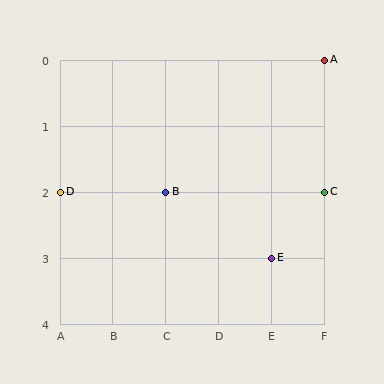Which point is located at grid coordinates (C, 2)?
Point B is at (C, 2).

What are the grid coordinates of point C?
Point C is at grid coordinates (F, 2).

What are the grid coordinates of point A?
Point A is at grid coordinates (F, 0).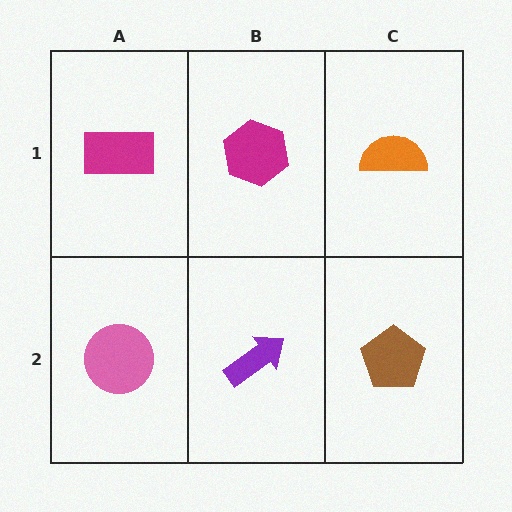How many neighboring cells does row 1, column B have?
3.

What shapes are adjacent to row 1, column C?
A brown pentagon (row 2, column C), a magenta hexagon (row 1, column B).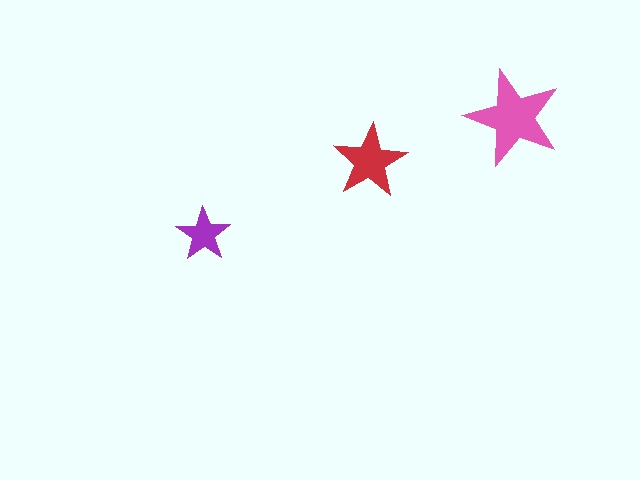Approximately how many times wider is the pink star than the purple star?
About 2 times wider.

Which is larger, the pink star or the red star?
The pink one.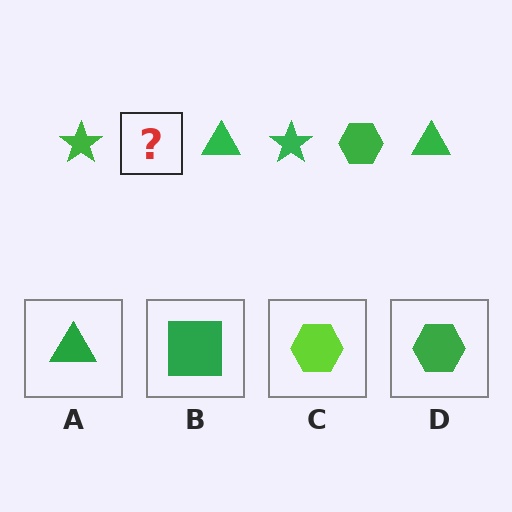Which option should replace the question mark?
Option D.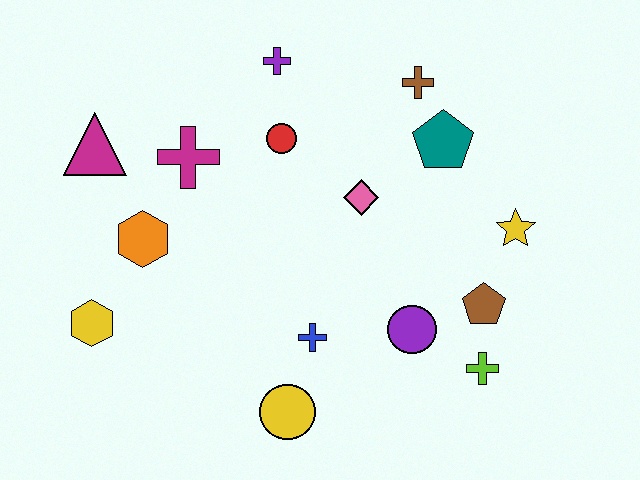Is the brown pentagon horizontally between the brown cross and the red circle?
No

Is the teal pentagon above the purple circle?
Yes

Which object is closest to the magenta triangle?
The magenta cross is closest to the magenta triangle.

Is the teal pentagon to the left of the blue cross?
No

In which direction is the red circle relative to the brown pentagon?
The red circle is to the left of the brown pentagon.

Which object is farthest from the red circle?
The lime cross is farthest from the red circle.